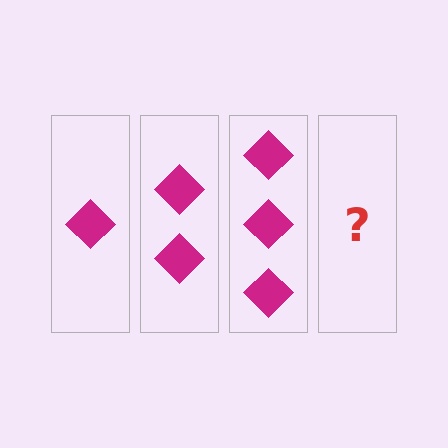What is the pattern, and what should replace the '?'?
The pattern is that each step adds one more diamond. The '?' should be 4 diamonds.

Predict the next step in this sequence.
The next step is 4 diamonds.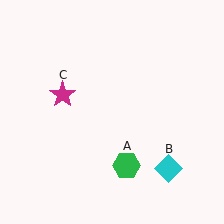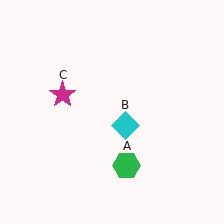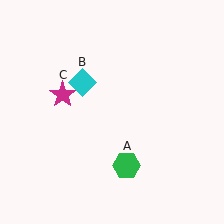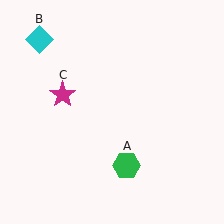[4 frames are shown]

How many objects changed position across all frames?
1 object changed position: cyan diamond (object B).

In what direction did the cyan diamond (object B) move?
The cyan diamond (object B) moved up and to the left.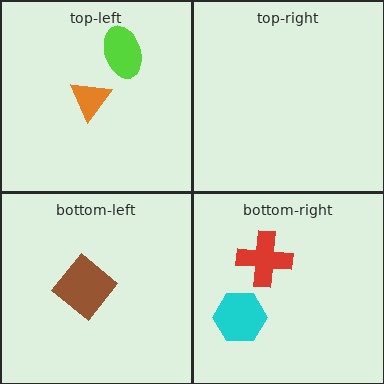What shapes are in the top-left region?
The orange triangle, the lime ellipse.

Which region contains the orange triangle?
The top-left region.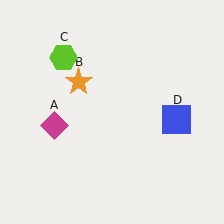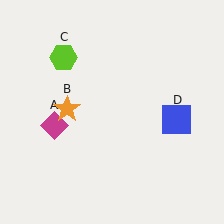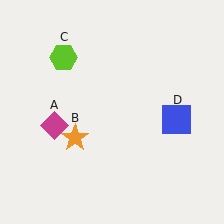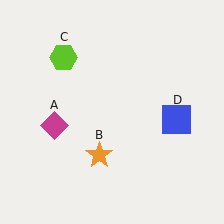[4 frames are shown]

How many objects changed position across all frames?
1 object changed position: orange star (object B).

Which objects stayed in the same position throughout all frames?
Magenta diamond (object A) and lime hexagon (object C) and blue square (object D) remained stationary.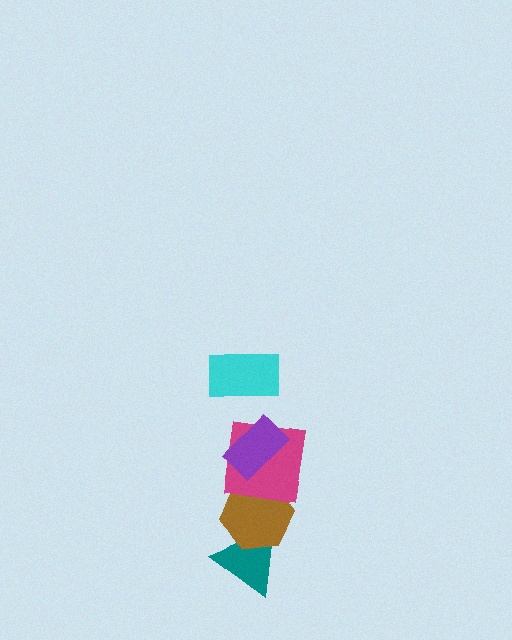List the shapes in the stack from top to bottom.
From top to bottom: the cyan rectangle, the purple rectangle, the magenta square, the brown hexagon, the teal triangle.